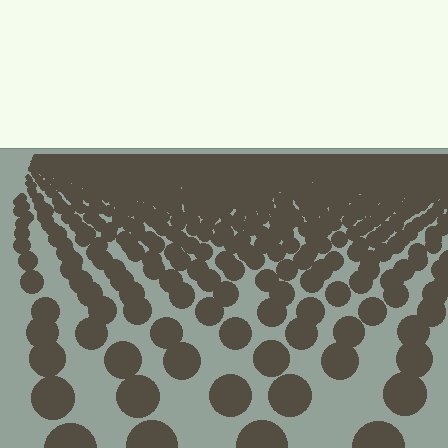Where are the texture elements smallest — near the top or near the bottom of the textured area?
Near the top.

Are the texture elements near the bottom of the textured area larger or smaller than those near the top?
Larger. Near the bottom, elements are closer to the viewer and appear at a bigger on-screen size.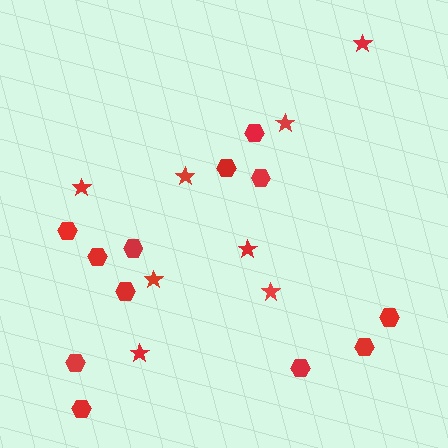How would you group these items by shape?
There are 2 groups: one group of stars (8) and one group of hexagons (12).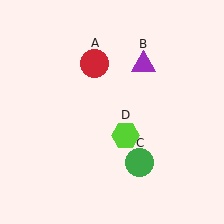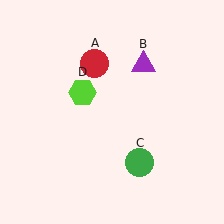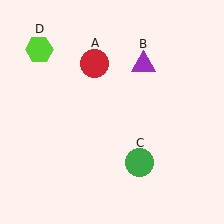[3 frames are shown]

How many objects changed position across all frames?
1 object changed position: lime hexagon (object D).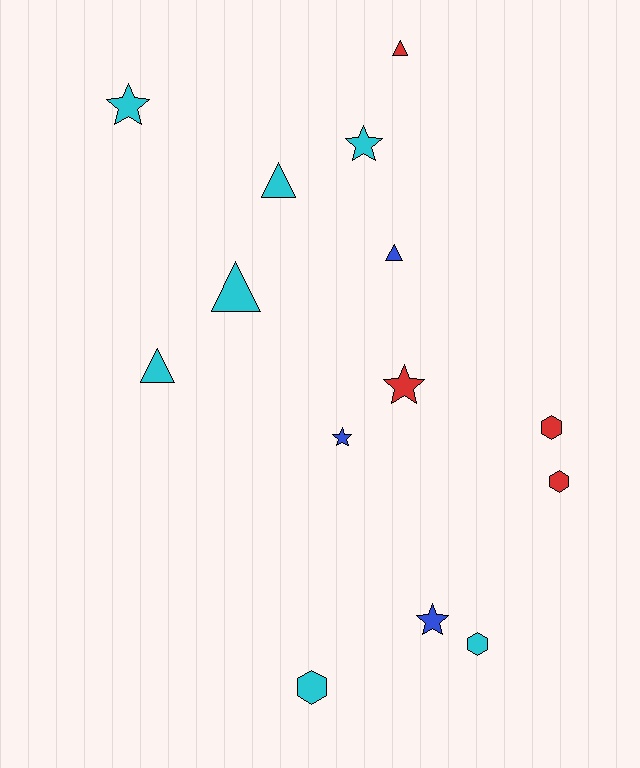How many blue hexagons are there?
There are no blue hexagons.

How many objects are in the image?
There are 14 objects.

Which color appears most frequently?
Cyan, with 7 objects.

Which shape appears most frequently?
Triangle, with 5 objects.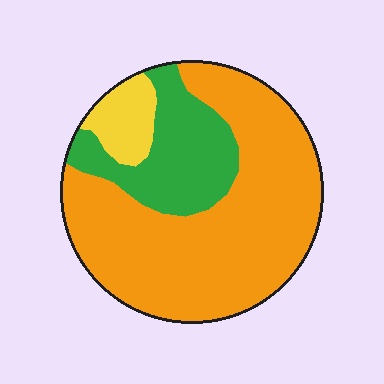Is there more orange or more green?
Orange.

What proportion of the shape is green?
Green covers about 25% of the shape.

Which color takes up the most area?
Orange, at roughly 70%.